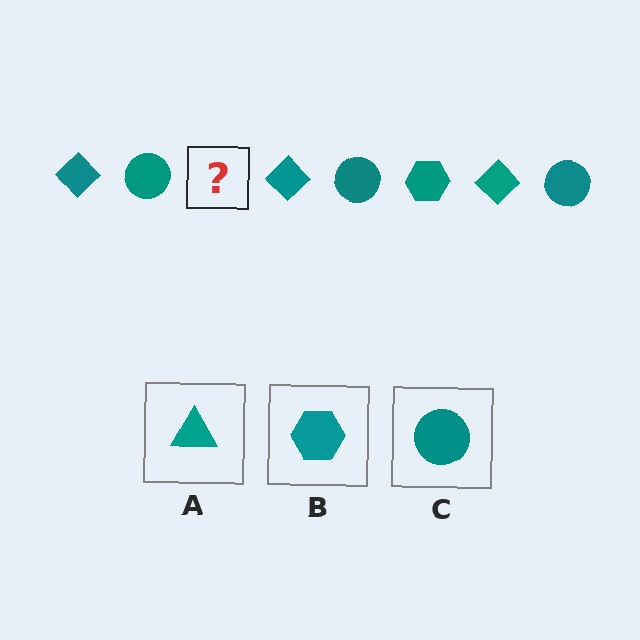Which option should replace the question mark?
Option B.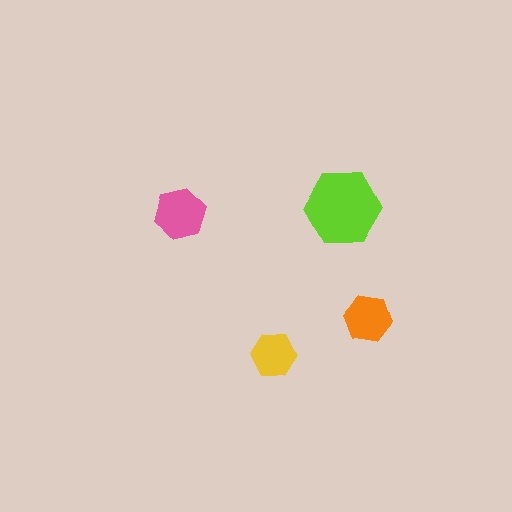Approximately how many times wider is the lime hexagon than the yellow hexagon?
About 1.5 times wider.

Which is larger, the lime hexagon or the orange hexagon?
The lime one.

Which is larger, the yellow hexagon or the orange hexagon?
The orange one.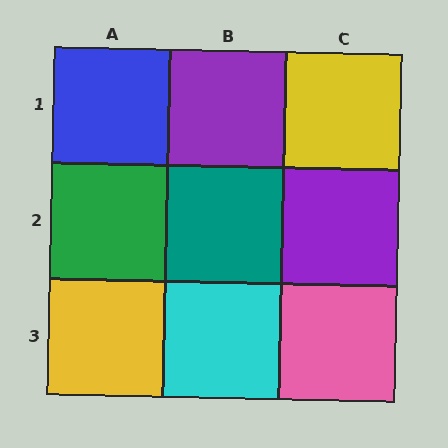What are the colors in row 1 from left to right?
Blue, purple, yellow.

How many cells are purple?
2 cells are purple.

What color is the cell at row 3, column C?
Pink.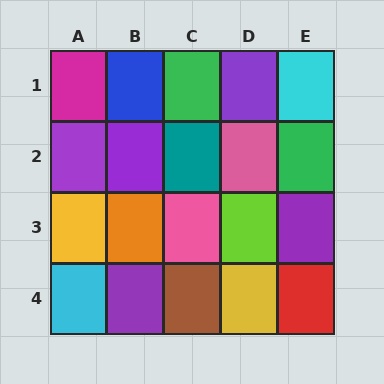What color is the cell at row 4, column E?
Red.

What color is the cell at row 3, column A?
Yellow.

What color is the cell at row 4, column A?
Cyan.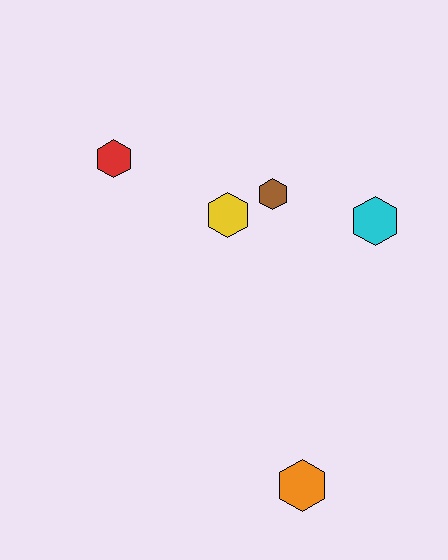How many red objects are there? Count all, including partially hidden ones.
There is 1 red object.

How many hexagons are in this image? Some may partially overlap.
There are 5 hexagons.